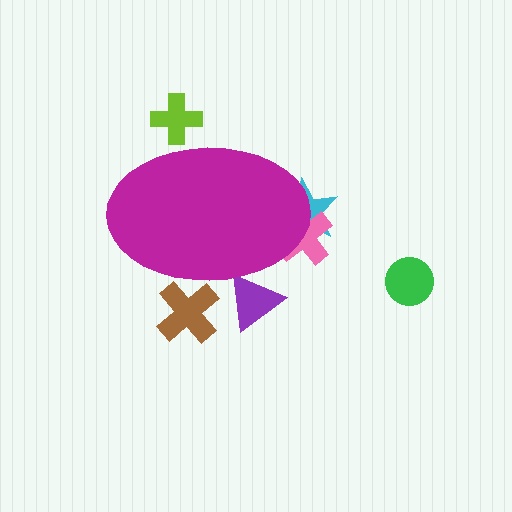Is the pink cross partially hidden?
Yes, the pink cross is partially hidden behind the magenta ellipse.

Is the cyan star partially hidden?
Yes, the cyan star is partially hidden behind the magenta ellipse.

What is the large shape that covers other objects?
A magenta ellipse.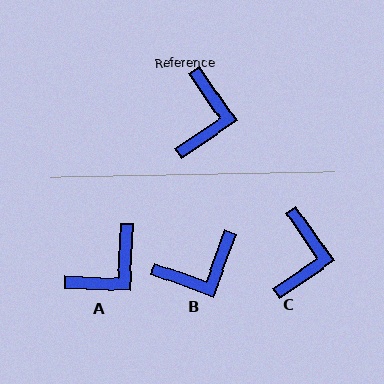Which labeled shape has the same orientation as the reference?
C.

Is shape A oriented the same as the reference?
No, it is off by about 37 degrees.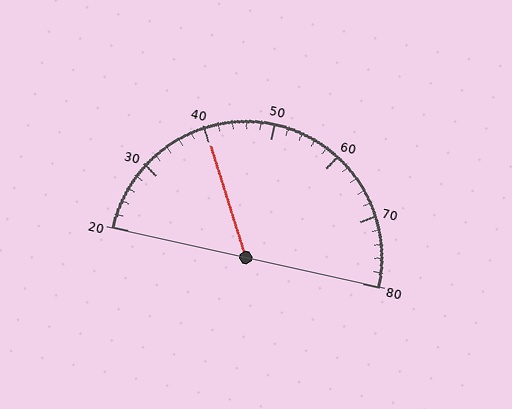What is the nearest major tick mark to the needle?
The nearest major tick mark is 40.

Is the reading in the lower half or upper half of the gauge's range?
The reading is in the lower half of the range (20 to 80).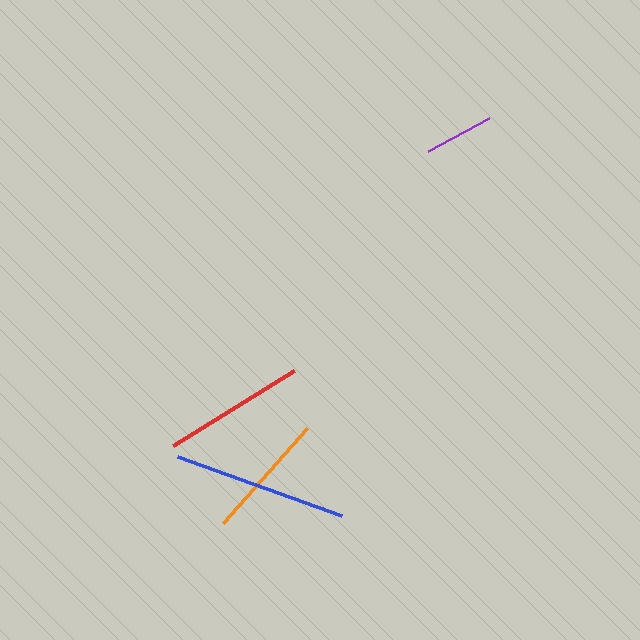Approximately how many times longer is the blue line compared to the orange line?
The blue line is approximately 1.4 times the length of the orange line.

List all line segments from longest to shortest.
From longest to shortest: blue, red, orange, purple.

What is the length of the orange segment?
The orange segment is approximately 126 pixels long.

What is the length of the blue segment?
The blue segment is approximately 174 pixels long.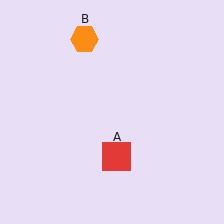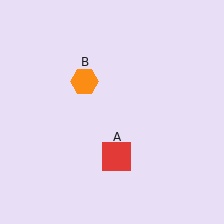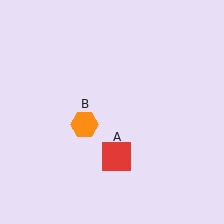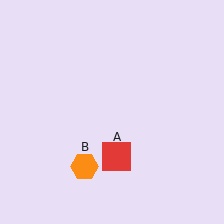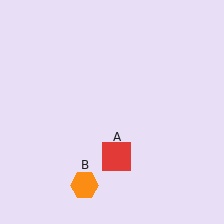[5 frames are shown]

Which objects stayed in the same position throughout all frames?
Red square (object A) remained stationary.